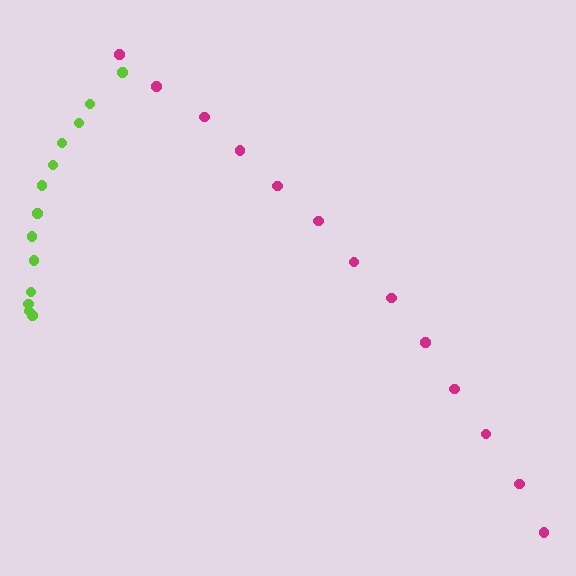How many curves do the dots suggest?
There are 2 distinct paths.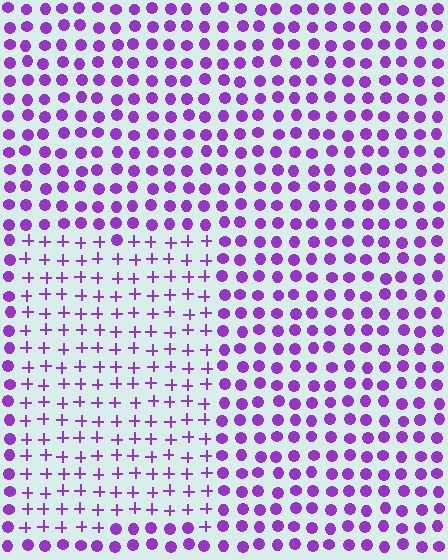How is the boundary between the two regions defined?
The boundary is defined by a change in element shape: plus signs inside vs. circles outside. All elements share the same color and spacing.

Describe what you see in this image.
The image is filled with small purple elements arranged in a uniform grid. A rectangle-shaped region contains plus signs, while the surrounding area contains circles. The boundary is defined purely by the change in element shape.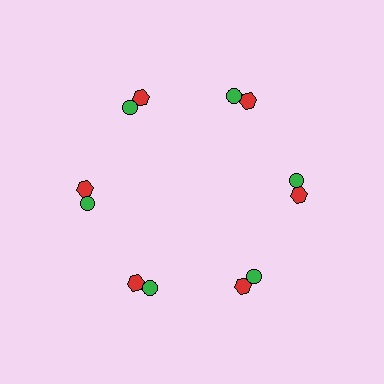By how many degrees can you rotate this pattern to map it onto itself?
The pattern maps onto itself every 60 degrees of rotation.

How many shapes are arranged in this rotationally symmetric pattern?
There are 12 shapes, arranged in 6 groups of 2.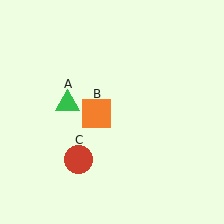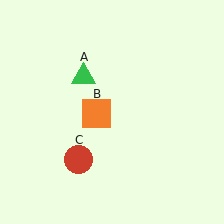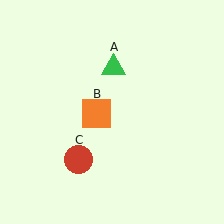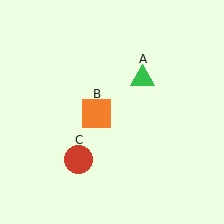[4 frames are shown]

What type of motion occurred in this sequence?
The green triangle (object A) rotated clockwise around the center of the scene.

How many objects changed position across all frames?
1 object changed position: green triangle (object A).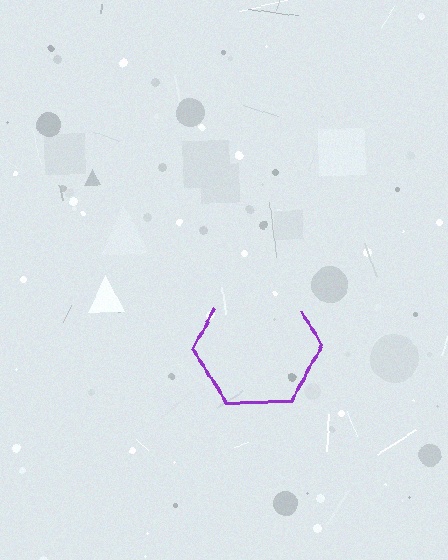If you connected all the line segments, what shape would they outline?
They would outline a hexagon.